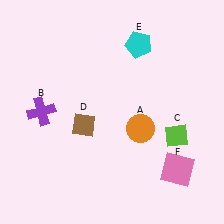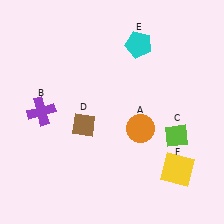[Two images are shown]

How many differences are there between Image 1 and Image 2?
There is 1 difference between the two images.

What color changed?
The square (F) changed from pink in Image 1 to yellow in Image 2.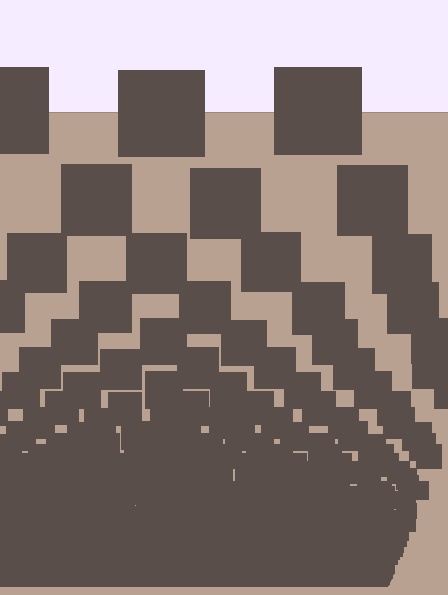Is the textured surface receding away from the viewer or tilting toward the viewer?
The surface appears to tilt toward the viewer. Texture elements get larger and sparser toward the top.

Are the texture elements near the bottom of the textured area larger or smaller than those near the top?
Smaller. The gradient is inverted — elements near the bottom are smaller and denser.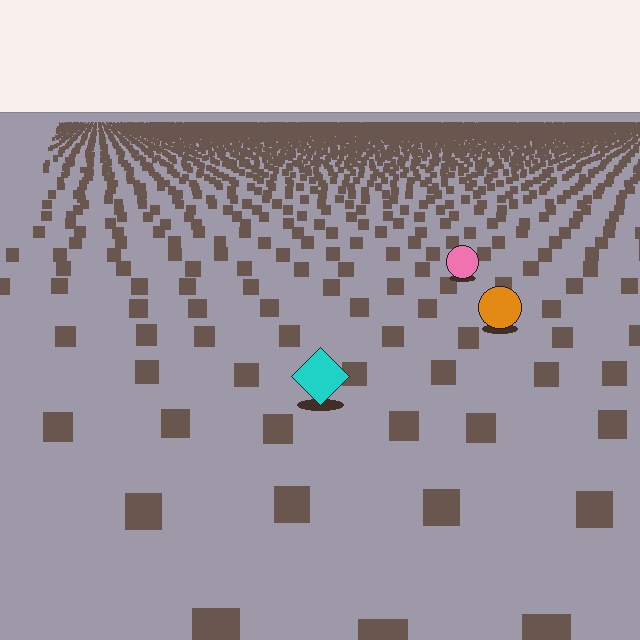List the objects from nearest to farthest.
From nearest to farthest: the cyan diamond, the orange circle, the pink circle.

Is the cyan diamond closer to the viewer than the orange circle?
Yes. The cyan diamond is closer — you can tell from the texture gradient: the ground texture is coarser near it.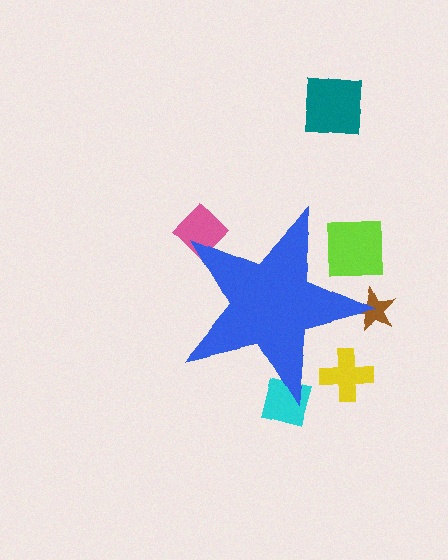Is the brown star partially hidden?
Yes, the brown star is partially hidden behind the blue star.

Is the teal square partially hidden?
No, the teal square is fully visible.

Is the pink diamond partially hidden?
Yes, the pink diamond is partially hidden behind the blue star.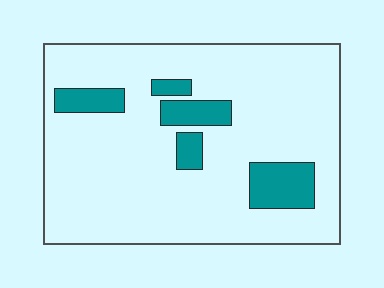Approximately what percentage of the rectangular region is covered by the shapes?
Approximately 15%.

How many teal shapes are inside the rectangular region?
5.